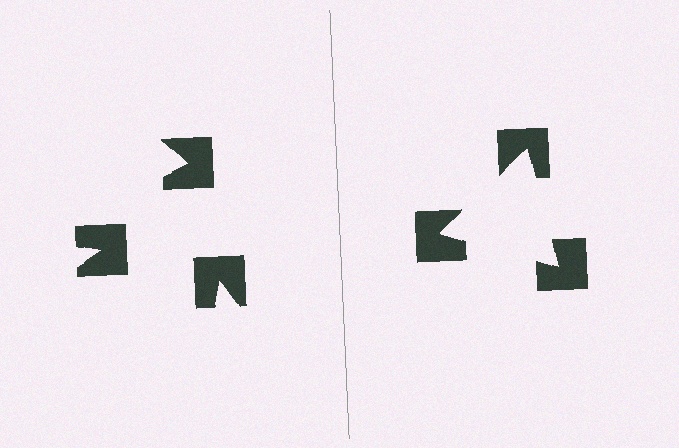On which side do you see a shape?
An illusory triangle appears on the right side. On the left side the wedge cuts are rotated, so no coherent shape forms.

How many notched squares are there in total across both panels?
6 — 3 on each side.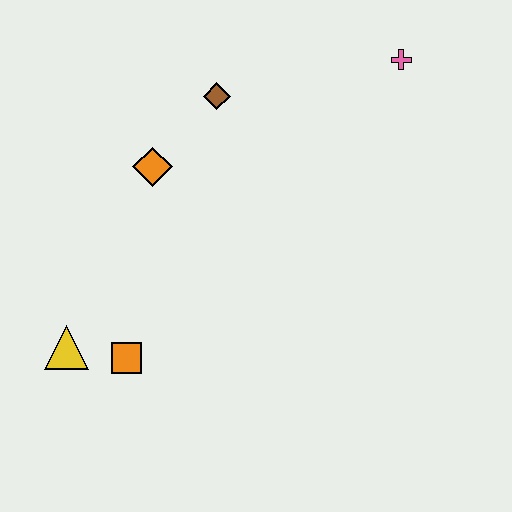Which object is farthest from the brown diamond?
The yellow triangle is farthest from the brown diamond.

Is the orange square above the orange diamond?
No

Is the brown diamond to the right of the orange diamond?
Yes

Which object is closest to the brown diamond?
The orange diamond is closest to the brown diamond.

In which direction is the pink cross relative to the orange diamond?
The pink cross is to the right of the orange diamond.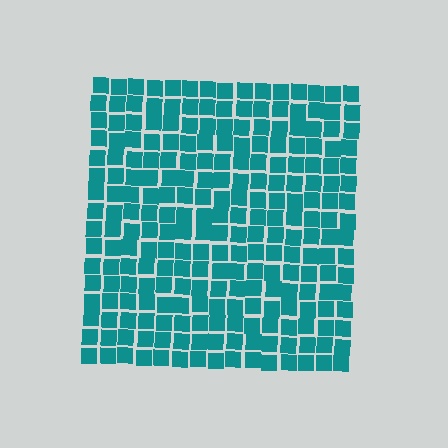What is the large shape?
The large shape is a square.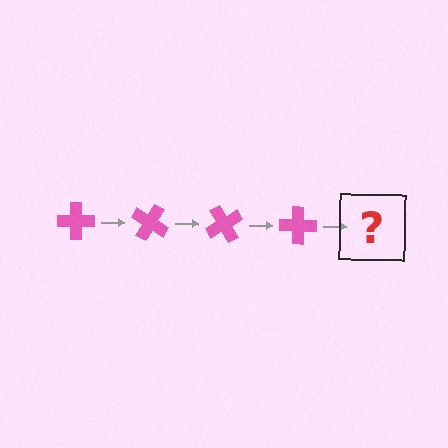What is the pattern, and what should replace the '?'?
The pattern is that the cross rotates 30 degrees each step. The '?' should be a pink cross rotated 120 degrees.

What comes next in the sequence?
The next element should be a pink cross rotated 120 degrees.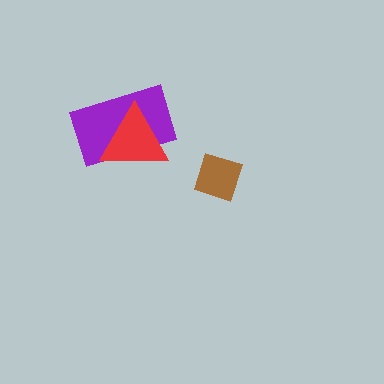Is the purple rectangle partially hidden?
Yes, it is partially covered by another shape.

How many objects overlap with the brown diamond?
0 objects overlap with the brown diamond.